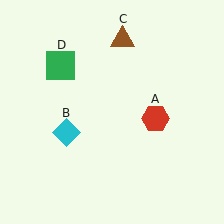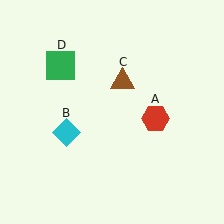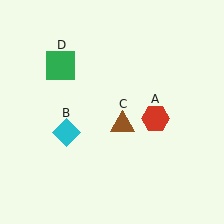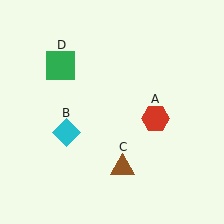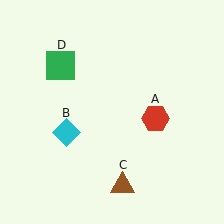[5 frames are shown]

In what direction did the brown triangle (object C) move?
The brown triangle (object C) moved down.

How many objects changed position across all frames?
1 object changed position: brown triangle (object C).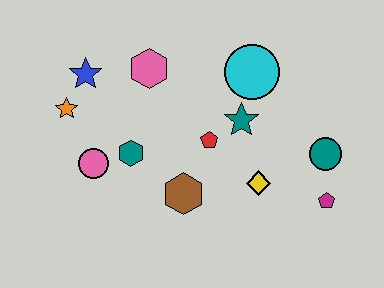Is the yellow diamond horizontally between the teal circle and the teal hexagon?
Yes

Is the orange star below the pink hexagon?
Yes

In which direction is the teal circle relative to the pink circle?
The teal circle is to the right of the pink circle.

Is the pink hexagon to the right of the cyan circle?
No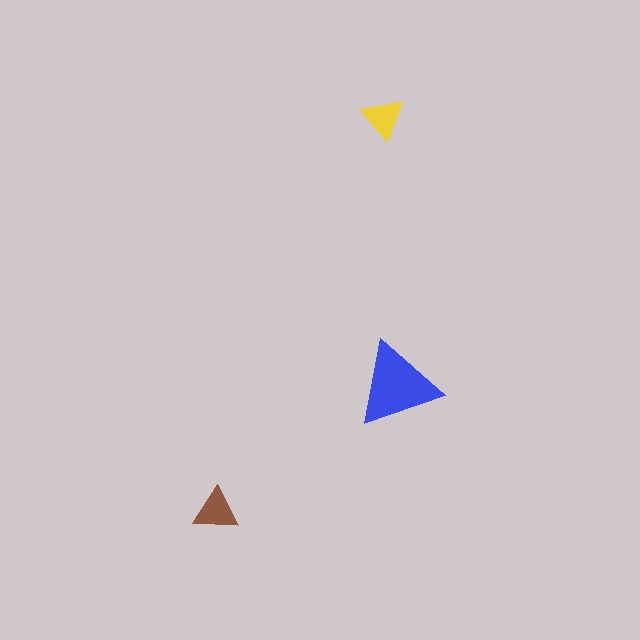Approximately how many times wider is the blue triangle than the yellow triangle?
About 2 times wider.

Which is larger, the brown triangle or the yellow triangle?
The brown one.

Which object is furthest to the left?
The brown triangle is leftmost.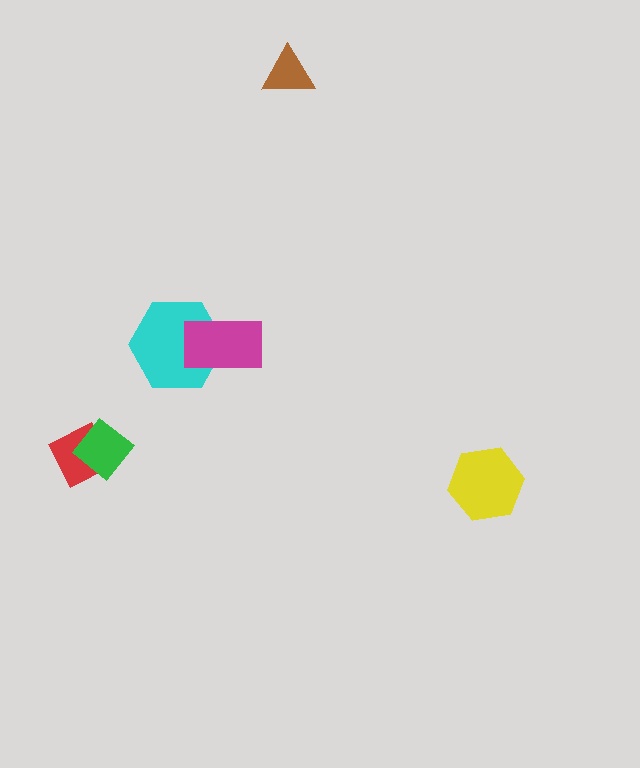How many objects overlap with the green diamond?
1 object overlaps with the green diamond.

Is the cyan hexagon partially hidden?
Yes, it is partially covered by another shape.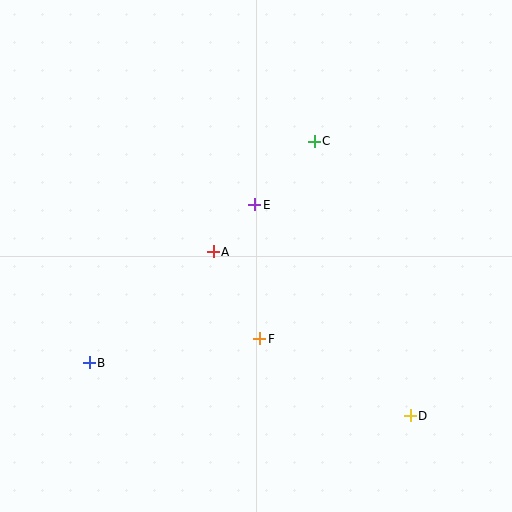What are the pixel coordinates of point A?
Point A is at (213, 252).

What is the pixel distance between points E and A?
The distance between E and A is 63 pixels.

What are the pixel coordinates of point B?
Point B is at (89, 363).